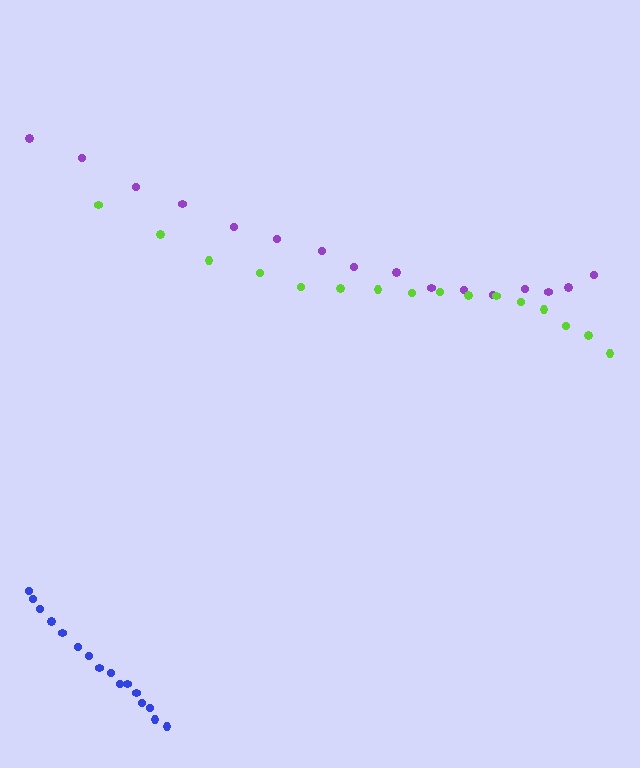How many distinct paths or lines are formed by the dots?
There are 3 distinct paths.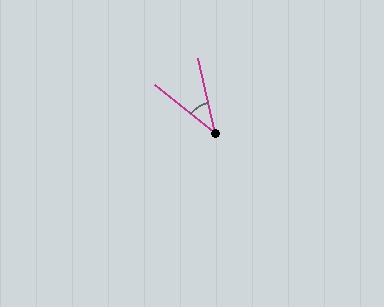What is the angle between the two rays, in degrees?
Approximately 39 degrees.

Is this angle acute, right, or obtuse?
It is acute.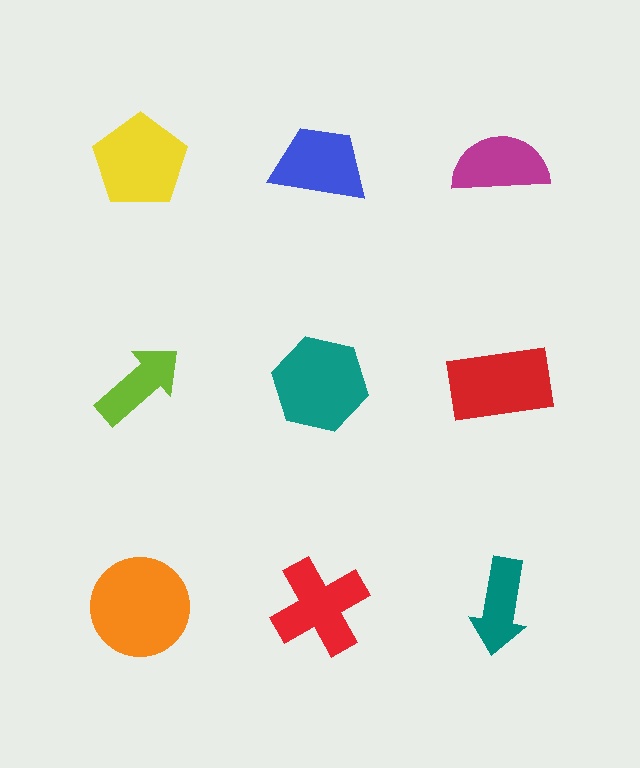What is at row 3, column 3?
A teal arrow.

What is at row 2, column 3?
A red rectangle.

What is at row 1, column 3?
A magenta semicircle.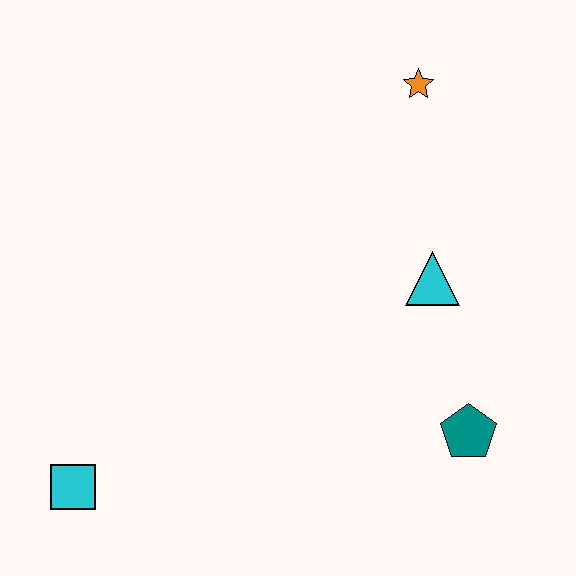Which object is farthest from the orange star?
The cyan square is farthest from the orange star.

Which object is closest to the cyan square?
The teal pentagon is closest to the cyan square.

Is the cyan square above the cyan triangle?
No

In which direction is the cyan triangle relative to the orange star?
The cyan triangle is below the orange star.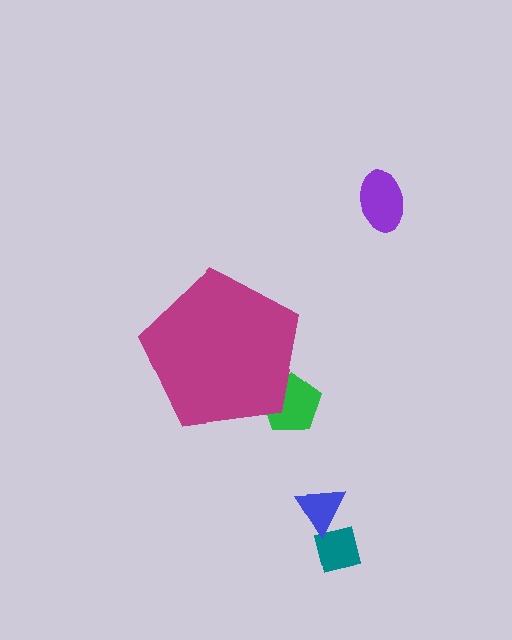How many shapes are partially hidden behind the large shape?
1 shape is partially hidden.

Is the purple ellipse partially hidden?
No, the purple ellipse is fully visible.